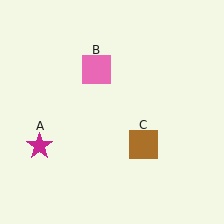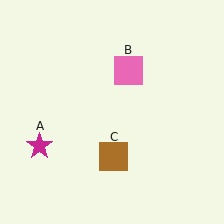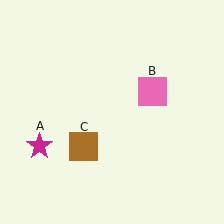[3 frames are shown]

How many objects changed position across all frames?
2 objects changed position: pink square (object B), brown square (object C).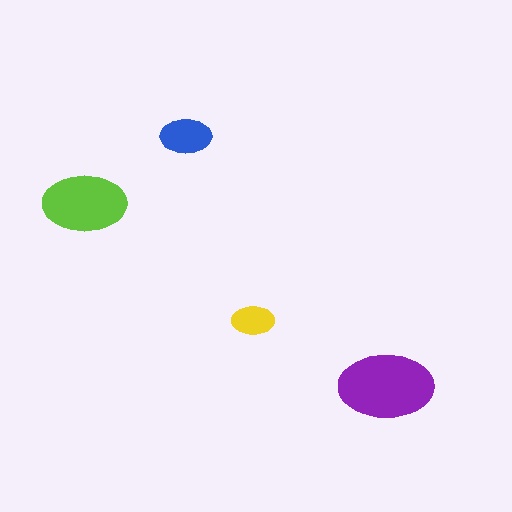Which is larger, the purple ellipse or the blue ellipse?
The purple one.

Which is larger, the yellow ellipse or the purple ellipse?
The purple one.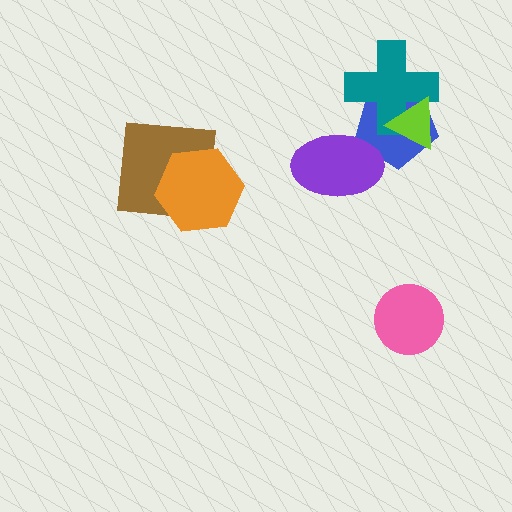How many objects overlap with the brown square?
1 object overlaps with the brown square.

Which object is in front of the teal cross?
The lime triangle is in front of the teal cross.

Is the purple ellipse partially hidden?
No, no other shape covers it.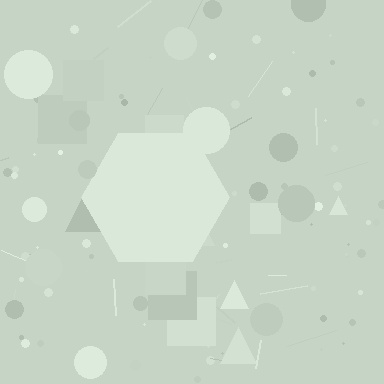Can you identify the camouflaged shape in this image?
The camouflaged shape is a hexagon.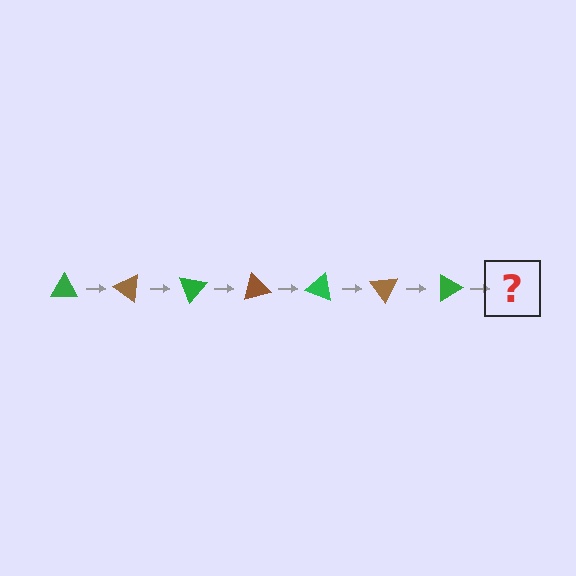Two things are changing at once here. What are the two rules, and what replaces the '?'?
The two rules are that it rotates 35 degrees each step and the color cycles through green and brown. The '?' should be a brown triangle, rotated 245 degrees from the start.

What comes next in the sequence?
The next element should be a brown triangle, rotated 245 degrees from the start.